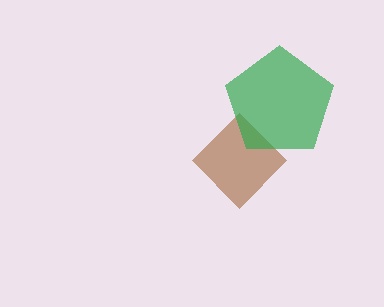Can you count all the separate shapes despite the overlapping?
Yes, there are 2 separate shapes.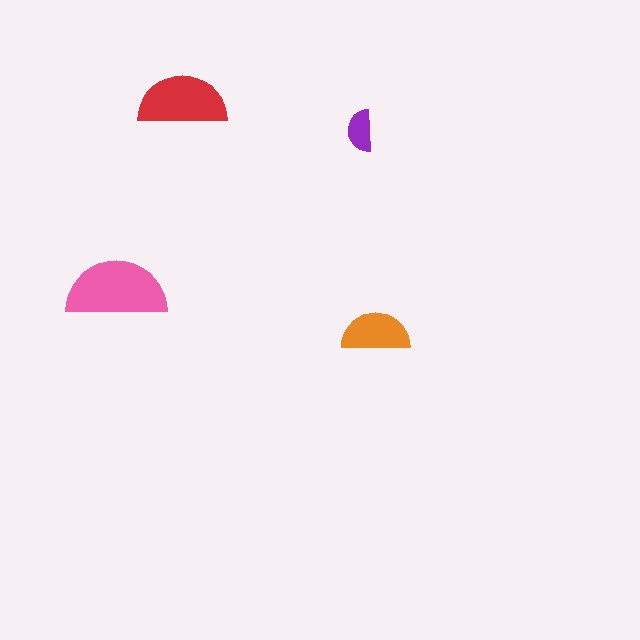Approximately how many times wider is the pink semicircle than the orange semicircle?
About 1.5 times wider.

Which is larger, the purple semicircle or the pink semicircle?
The pink one.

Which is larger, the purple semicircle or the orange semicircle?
The orange one.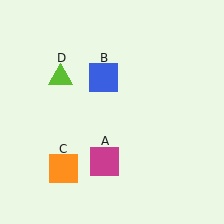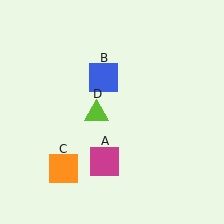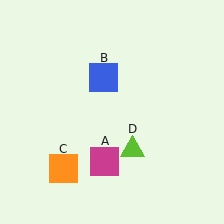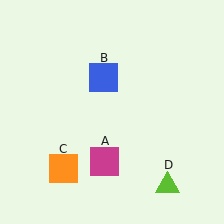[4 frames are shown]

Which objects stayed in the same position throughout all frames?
Magenta square (object A) and blue square (object B) and orange square (object C) remained stationary.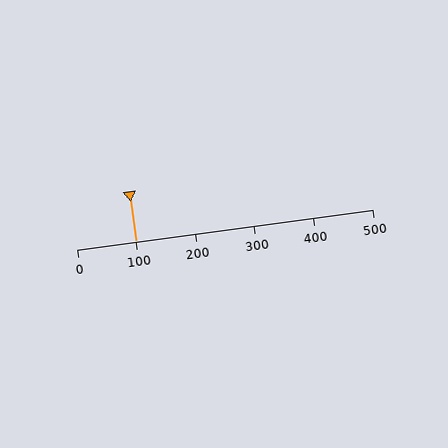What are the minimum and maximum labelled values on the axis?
The axis runs from 0 to 500.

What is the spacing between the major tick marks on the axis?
The major ticks are spaced 100 apart.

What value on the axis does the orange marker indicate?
The marker indicates approximately 100.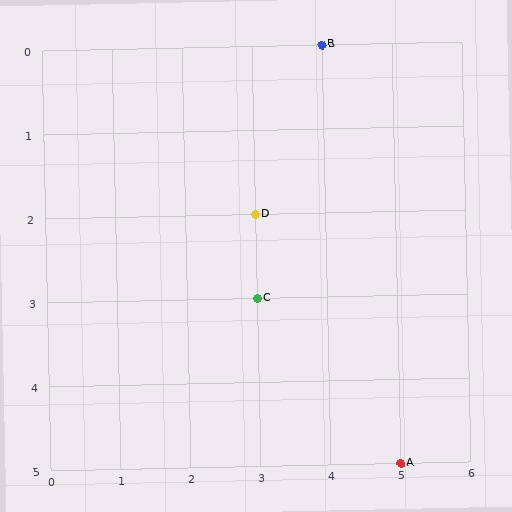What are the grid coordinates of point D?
Point D is at grid coordinates (3, 2).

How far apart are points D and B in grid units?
Points D and B are 1 column and 2 rows apart (about 2.2 grid units diagonally).